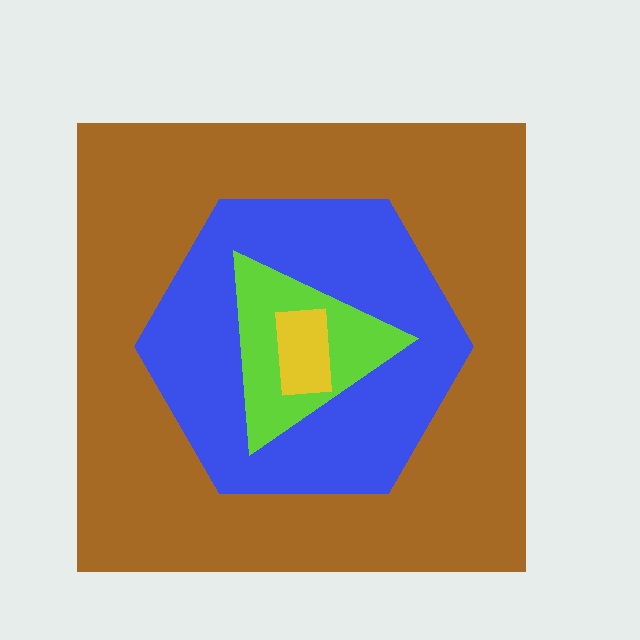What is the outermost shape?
The brown square.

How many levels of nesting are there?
4.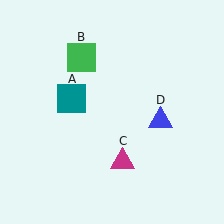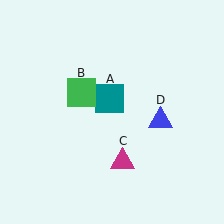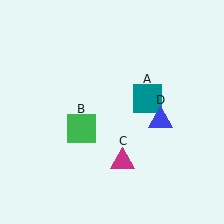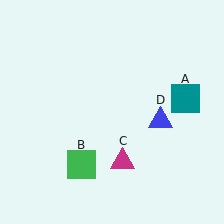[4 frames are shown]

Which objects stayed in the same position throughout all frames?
Magenta triangle (object C) and blue triangle (object D) remained stationary.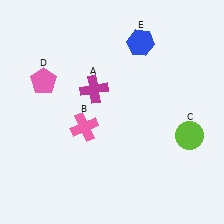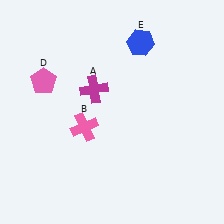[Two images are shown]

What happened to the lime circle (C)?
The lime circle (C) was removed in Image 2. It was in the bottom-right area of Image 1.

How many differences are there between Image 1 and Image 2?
There is 1 difference between the two images.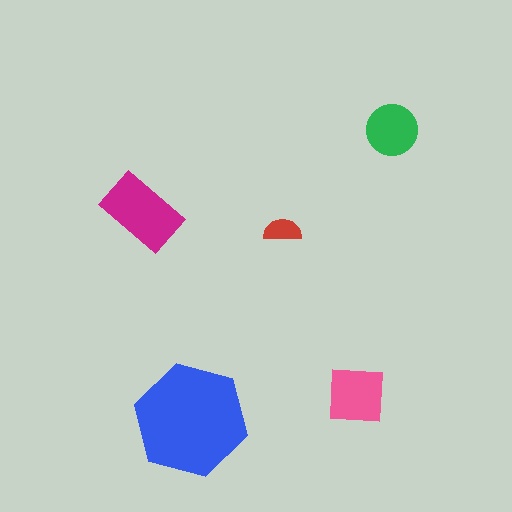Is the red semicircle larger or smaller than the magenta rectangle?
Smaller.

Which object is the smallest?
The red semicircle.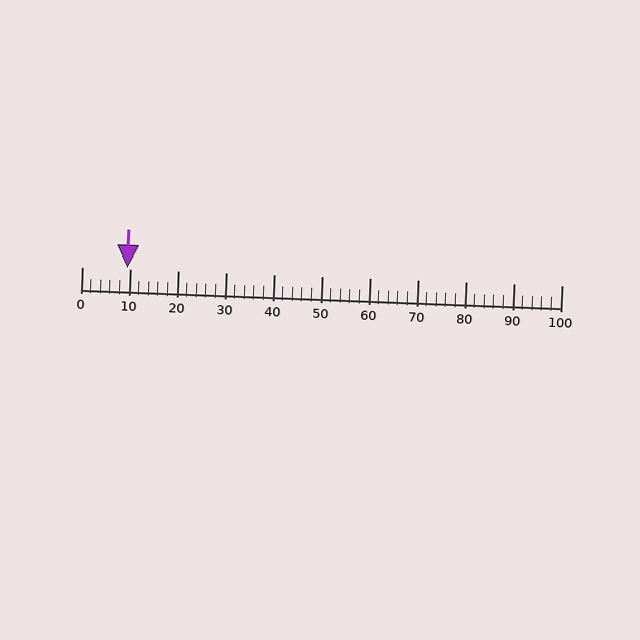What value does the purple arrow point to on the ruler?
The purple arrow points to approximately 9.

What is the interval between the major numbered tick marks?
The major tick marks are spaced 10 units apart.